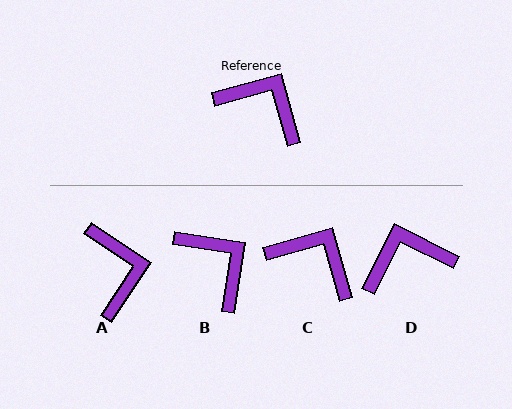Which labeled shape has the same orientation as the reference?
C.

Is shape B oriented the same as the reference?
No, it is off by about 25 degrees.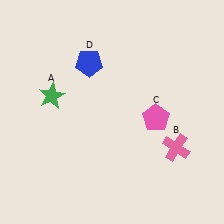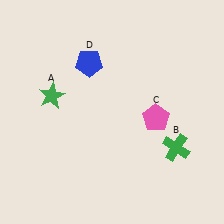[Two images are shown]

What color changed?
The cross (B) changed from pink in Image 1 to green in Image 2.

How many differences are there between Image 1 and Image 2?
There is 1 difference between the two images.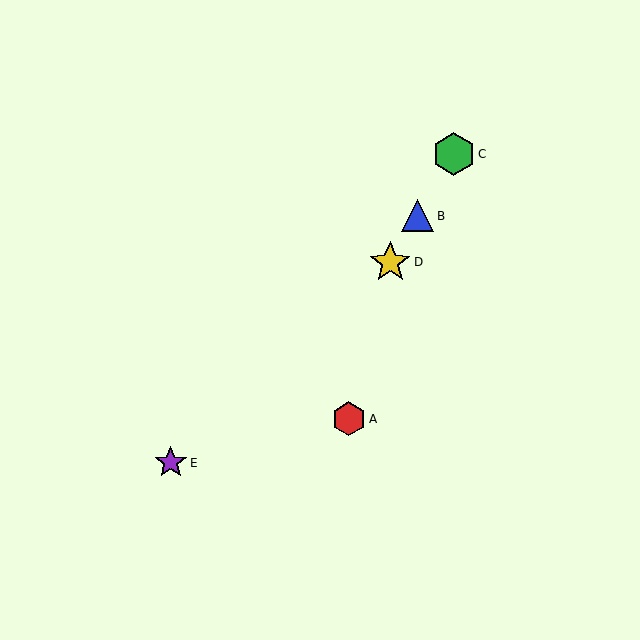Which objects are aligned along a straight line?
Objects B, C, D are aligned along a straight line.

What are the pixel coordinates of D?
Object D is at (390, 262).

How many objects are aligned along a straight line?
3 objects (B, C, D) are aligned along a straight line.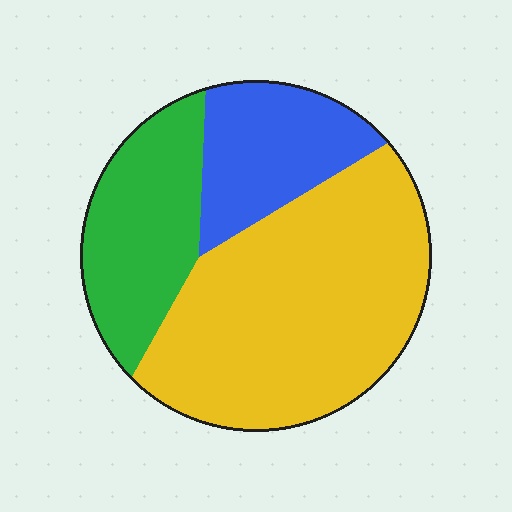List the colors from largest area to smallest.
From largest to smallest: yellow, green, blue.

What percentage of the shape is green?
Green covers roughly 25% of the shape.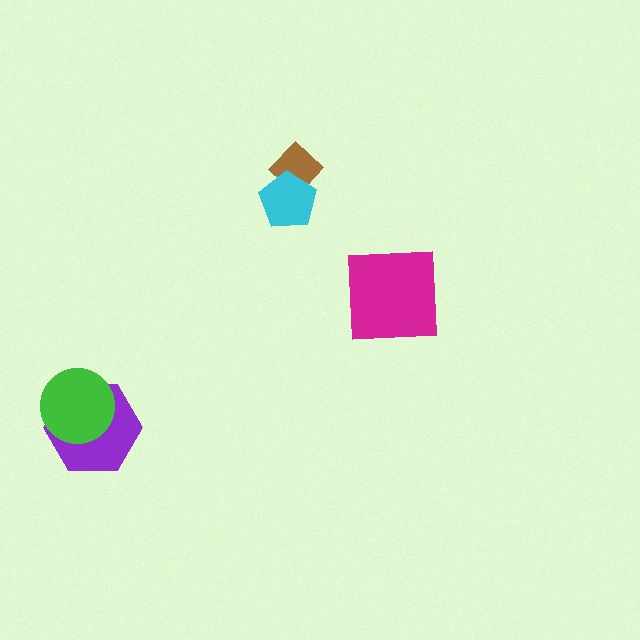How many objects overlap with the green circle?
1 object overlaps with the green circle.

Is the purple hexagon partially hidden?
Yes, it is partially covered by another shape.